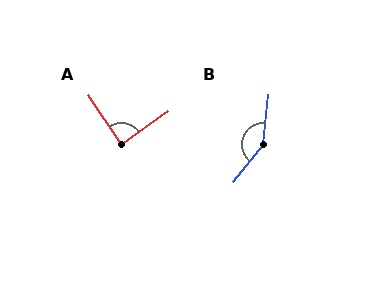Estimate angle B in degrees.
Approximately 148 degrees.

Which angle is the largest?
B, at approximately 148 degrees.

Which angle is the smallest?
A, at approximately 89 degrees.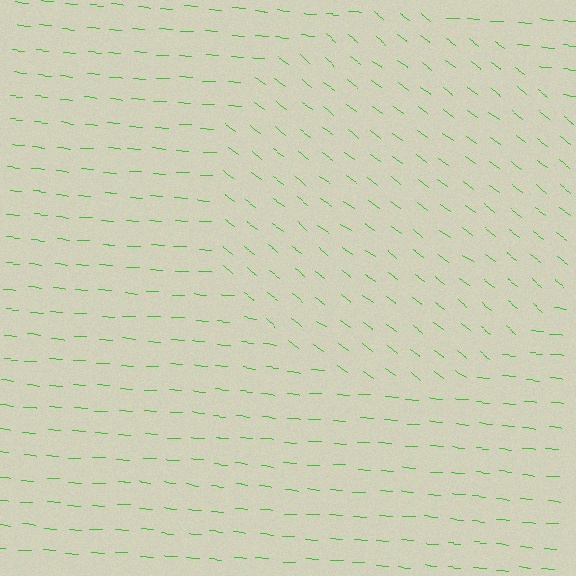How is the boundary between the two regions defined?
The boundary is defined purely by a change in line orientation (approximately 32 degrees difference). All lines are the same color and thickness.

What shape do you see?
I see a circle.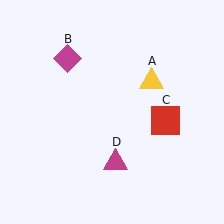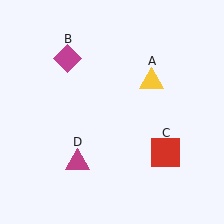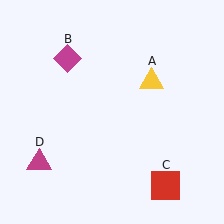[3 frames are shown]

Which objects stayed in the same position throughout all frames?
Yellow triangle (object A) and magenta diamond (object B) remained stationary.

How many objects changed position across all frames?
2 objects changed position: red square (object C), magenta triangle (object D).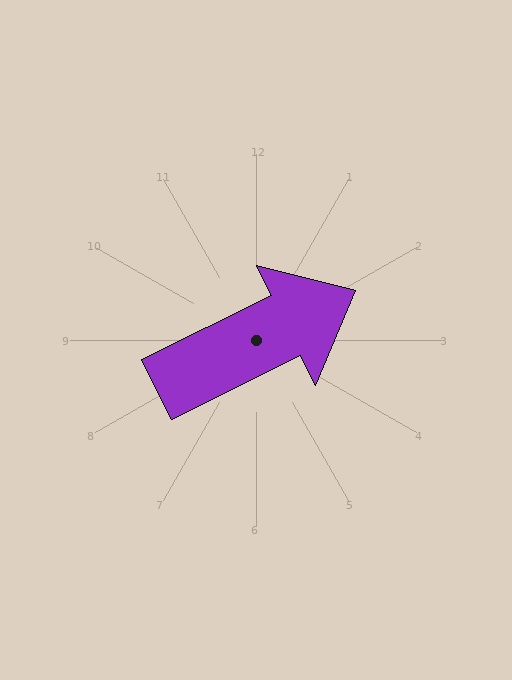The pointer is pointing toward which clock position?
Roughly 2 o'clock.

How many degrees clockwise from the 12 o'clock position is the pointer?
Approximately 64 degrees.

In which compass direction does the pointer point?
Northeast.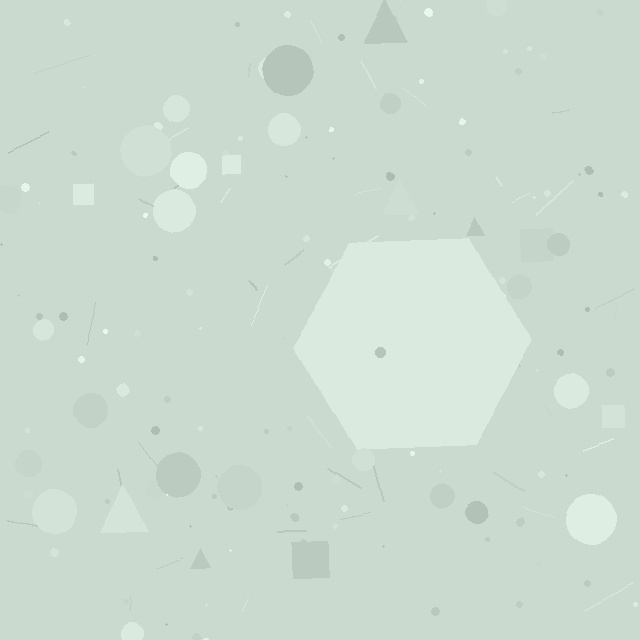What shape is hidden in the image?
A hexagon is hidden in the image.